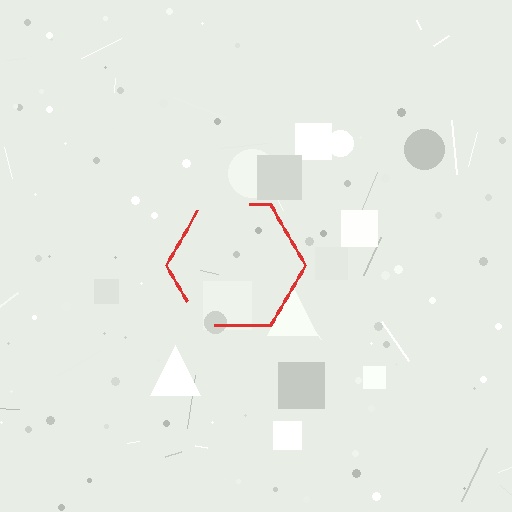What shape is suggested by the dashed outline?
The dashed outline suggests a hexagon.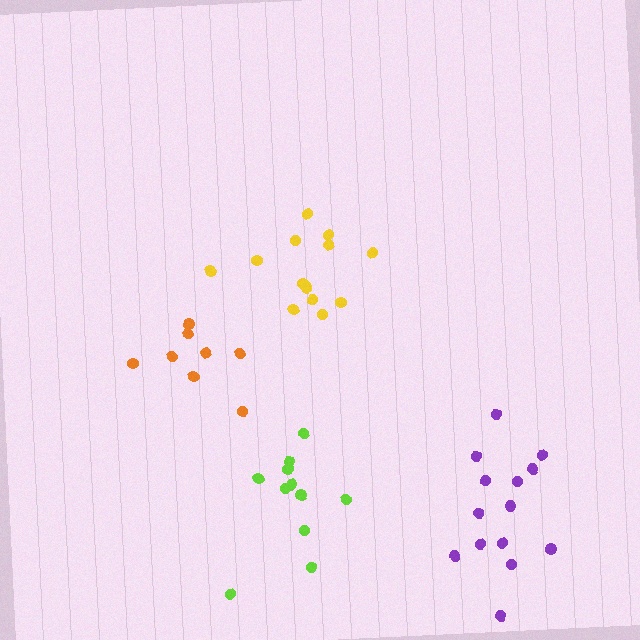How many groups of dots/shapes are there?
There are 4 groups.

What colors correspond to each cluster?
The clusters are colored: purple, orange, yellow, lime.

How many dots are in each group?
Group 1: 14 dots, Group 2: 8 dots, Group 3: 13 dots, Group 4: 11 dots (46 total).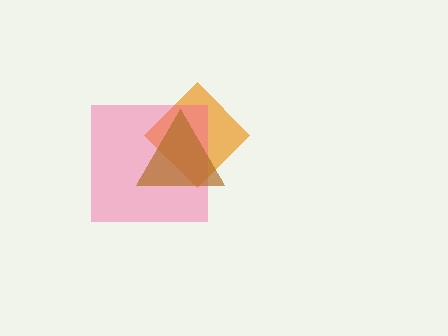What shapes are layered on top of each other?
The layered shapes are: an orange diamond, a pink square, a brown triangle.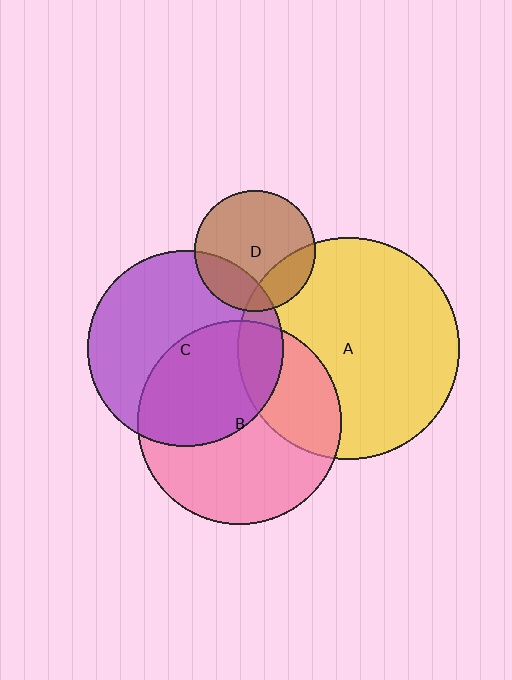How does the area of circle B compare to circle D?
Approximately 2.8 times.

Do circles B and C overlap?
Yes.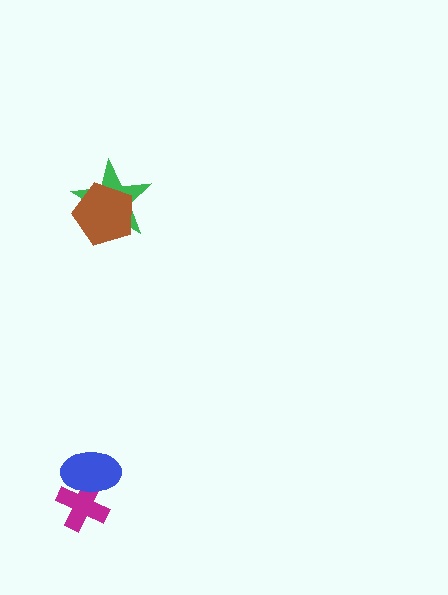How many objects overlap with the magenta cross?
1 object overlaps with the magenta cross.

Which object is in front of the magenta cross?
The blue ellipse is in front of the magenta cross.